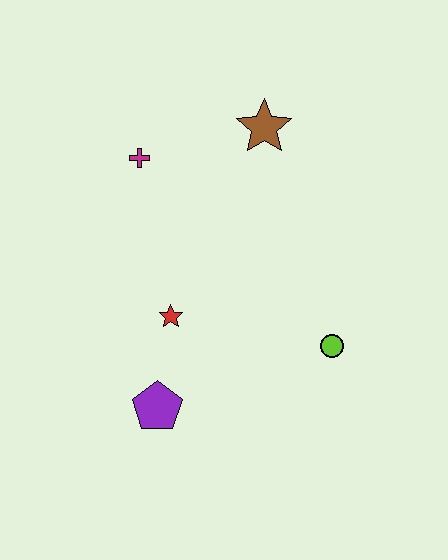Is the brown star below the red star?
No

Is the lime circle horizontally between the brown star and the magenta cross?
No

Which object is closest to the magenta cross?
The brown star is closest to the magenta cross.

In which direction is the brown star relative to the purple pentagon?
The brown star is above the purple pentagon.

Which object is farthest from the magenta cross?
The lime circle is farthest from the magenta cross.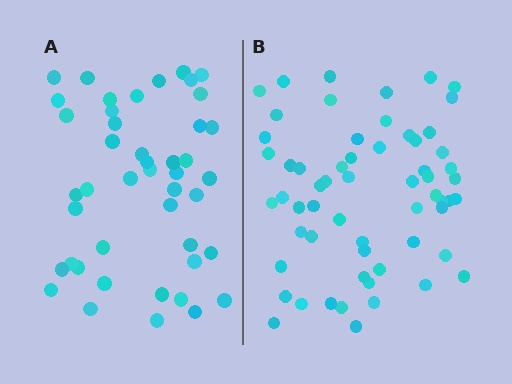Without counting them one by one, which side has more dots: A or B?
Region B (the right region) has more dots.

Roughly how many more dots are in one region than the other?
Region B has approximately 15 more dots than region A.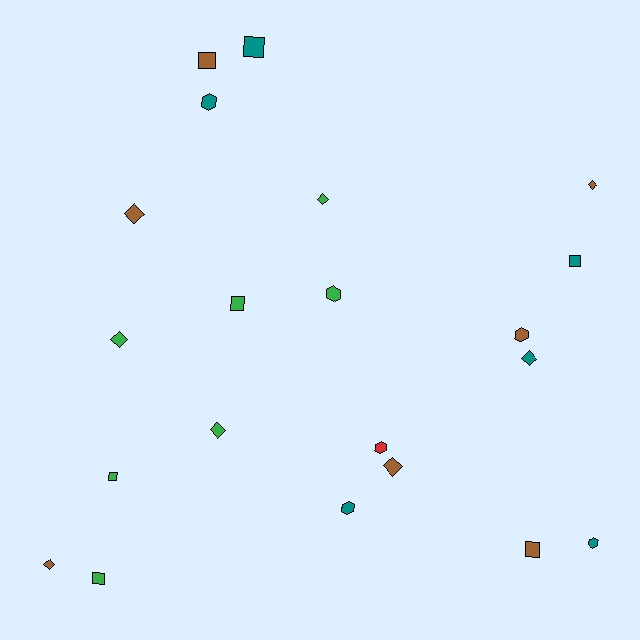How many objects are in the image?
There are 21 objects.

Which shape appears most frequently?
Diamond, with 8 objects.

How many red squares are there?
There are no red squares.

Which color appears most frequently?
Brown, with 7 objects.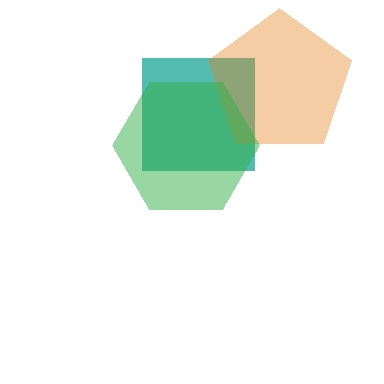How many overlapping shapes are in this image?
There are 3 overlapping shapes in the image.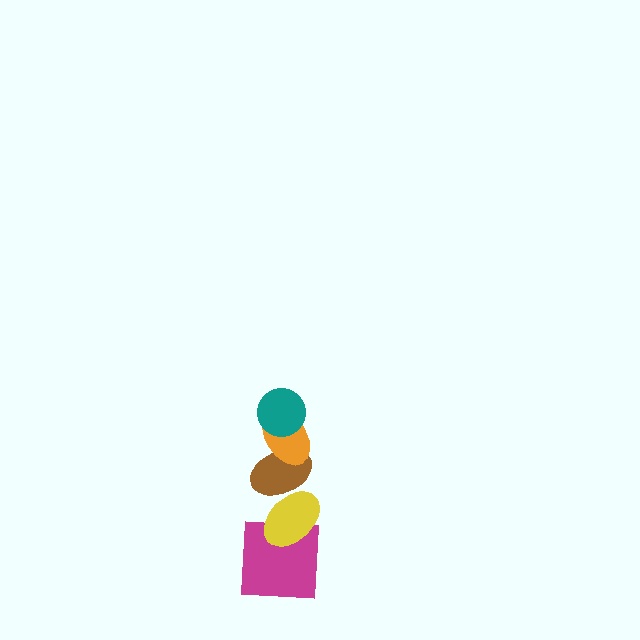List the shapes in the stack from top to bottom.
From top to bottom: the teal circle, the orange ellipse, the brown ellipse, the yellow ellipse, the magenta square.